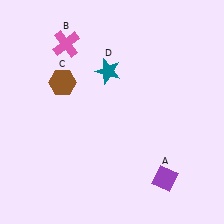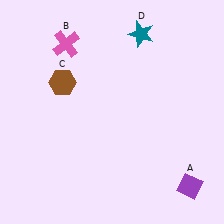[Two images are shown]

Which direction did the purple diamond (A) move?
The purple diamond (A) moved right.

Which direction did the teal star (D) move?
The teal star (D) moved up.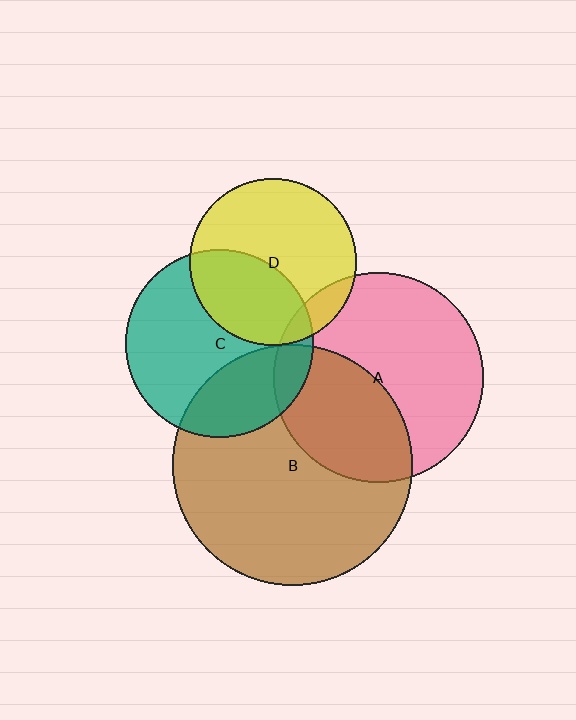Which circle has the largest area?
Circle B (brown).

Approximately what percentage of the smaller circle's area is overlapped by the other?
Approximately 40%.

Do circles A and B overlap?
Yes.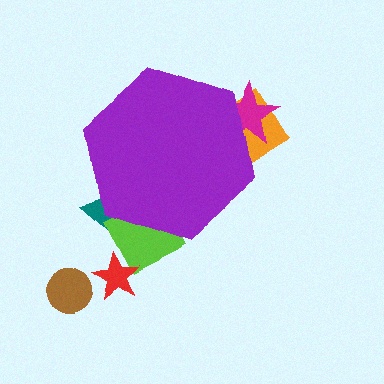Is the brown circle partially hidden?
No, the brown circle is fully visible.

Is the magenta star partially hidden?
Yes, the magenta star is partially hidden behind the purple hexagon.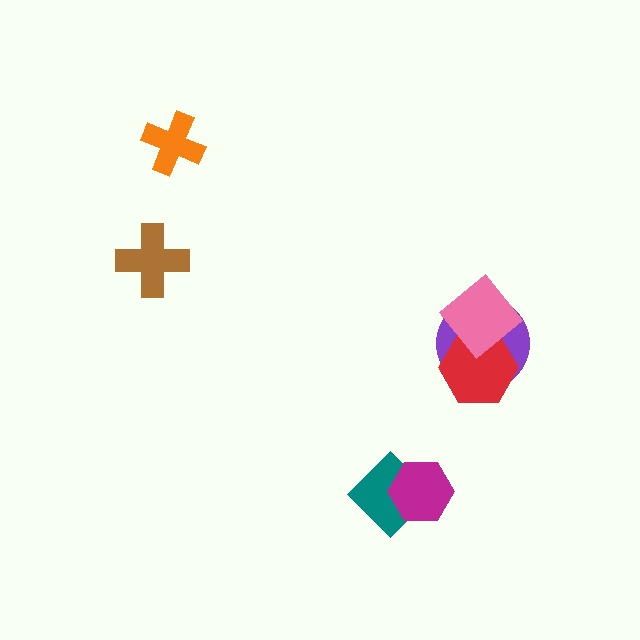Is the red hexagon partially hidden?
Yes, it is partially covered by another shape.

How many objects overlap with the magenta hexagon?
1 object overlaps with the magenta hexagon.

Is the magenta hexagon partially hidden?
No, no other shape covers it.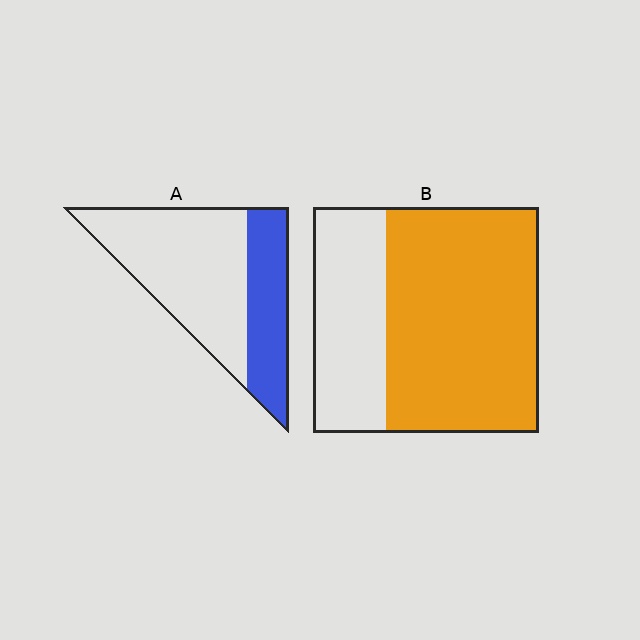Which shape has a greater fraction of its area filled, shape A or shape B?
Shape B.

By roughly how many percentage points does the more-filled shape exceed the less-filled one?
By roughly 35 percentage points (B over A).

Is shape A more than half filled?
No.